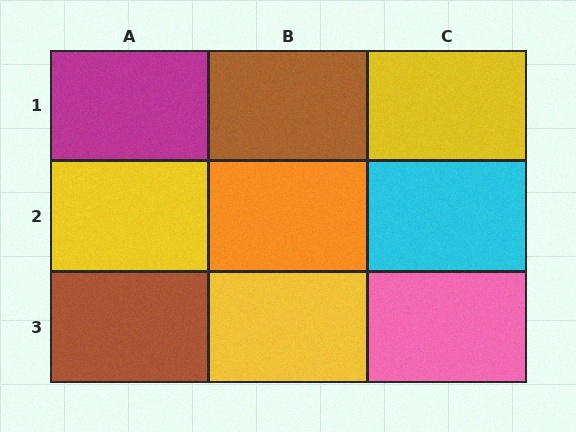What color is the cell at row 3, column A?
Brown.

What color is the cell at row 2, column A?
Yellow.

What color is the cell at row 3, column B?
Yellow.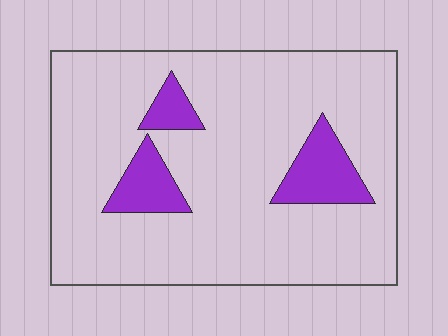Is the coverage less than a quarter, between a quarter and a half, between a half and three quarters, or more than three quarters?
Less than a quarter.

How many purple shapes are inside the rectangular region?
3.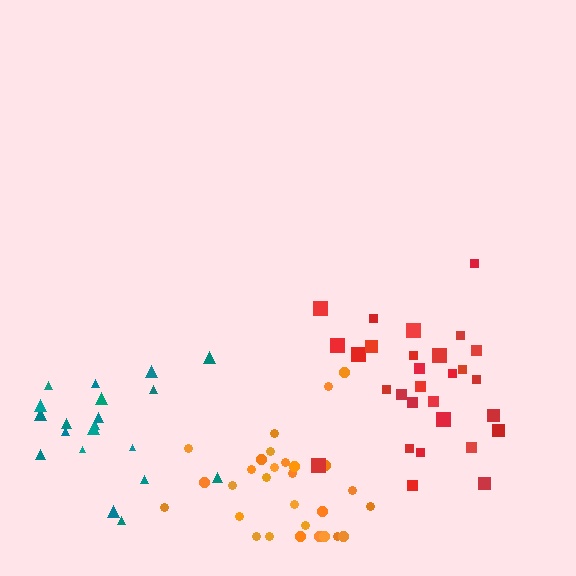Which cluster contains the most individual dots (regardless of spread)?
Orange (29).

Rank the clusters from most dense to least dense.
red, orange, teal.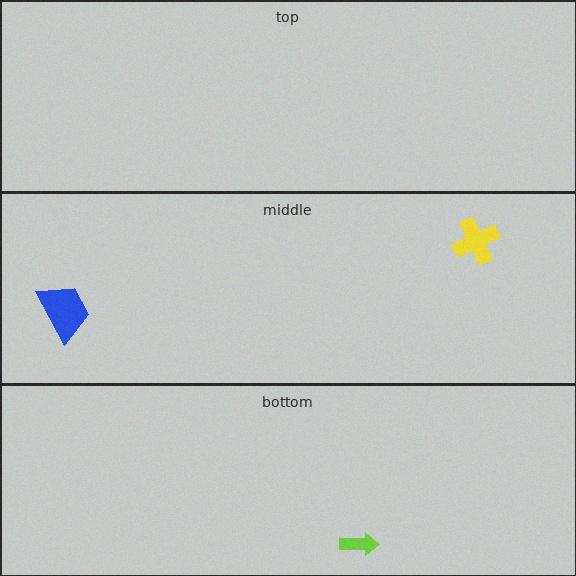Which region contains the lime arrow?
The bottom region.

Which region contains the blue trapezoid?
The middle region.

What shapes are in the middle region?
The yellow cross, the blue trapezoid.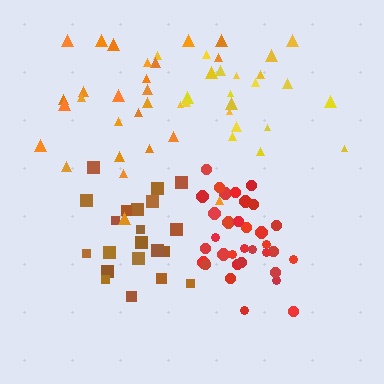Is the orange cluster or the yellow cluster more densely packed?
Yellow.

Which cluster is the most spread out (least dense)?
Orange.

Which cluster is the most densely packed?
Red.